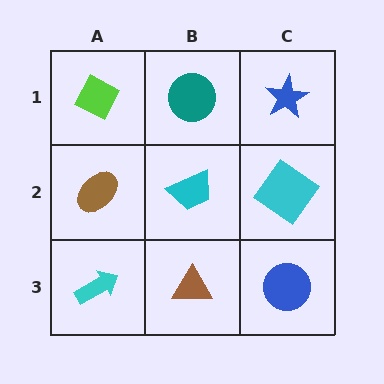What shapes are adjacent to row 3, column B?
A cyan trapezoid (row 2, column B), a cyan arrow (row 3, column A), a blue circle (row 3, column C).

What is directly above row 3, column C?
A cyan diamond.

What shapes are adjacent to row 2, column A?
A lime diamond (row 1, column A), a cyan arrow (row 3, column A), a cyan trapezoid (row 2, column B).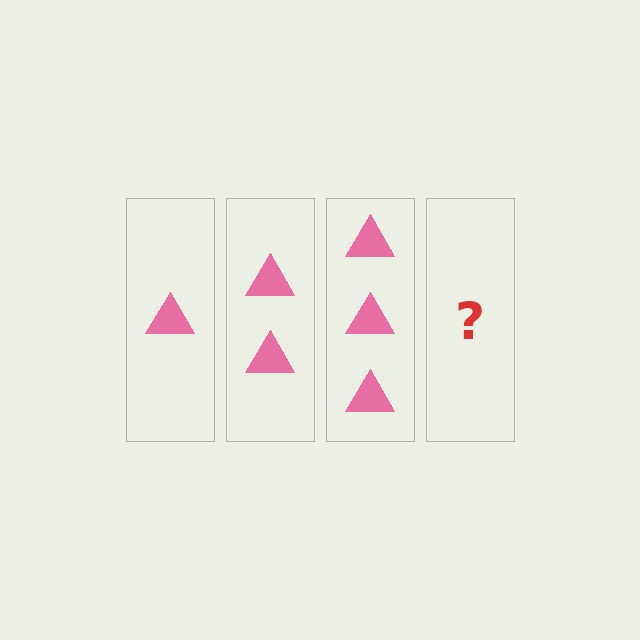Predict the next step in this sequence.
The next step is 4 triangles.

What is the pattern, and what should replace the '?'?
The pattern is that each step adds one more triangle. The '?' should be 4 triangles.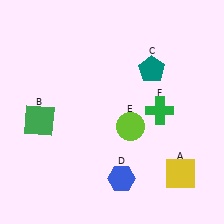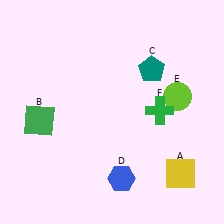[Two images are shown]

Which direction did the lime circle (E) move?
The lime circle (E) moved right.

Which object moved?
The lime circle (E) moved right.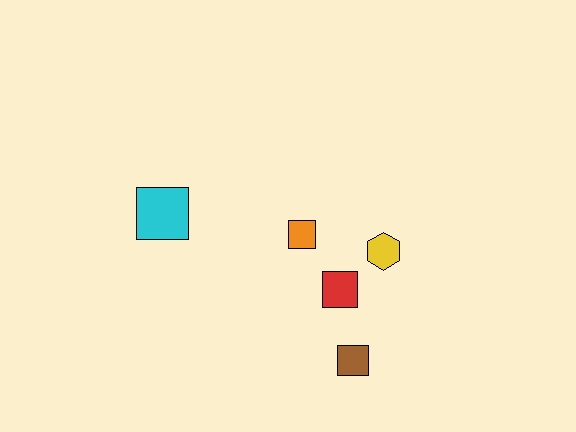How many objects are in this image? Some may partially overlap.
There are 5 objects.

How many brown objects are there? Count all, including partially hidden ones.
There is 1 brown object.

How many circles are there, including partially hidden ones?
There are no circles.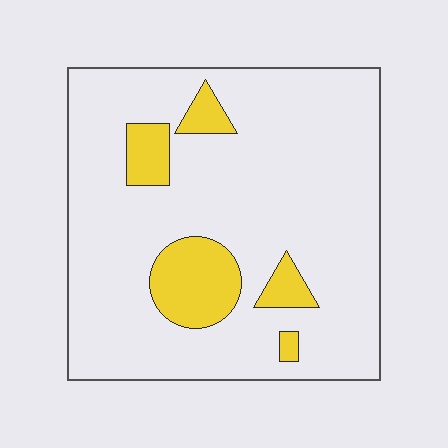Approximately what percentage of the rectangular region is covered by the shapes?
Approximately 15%.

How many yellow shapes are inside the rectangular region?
5.